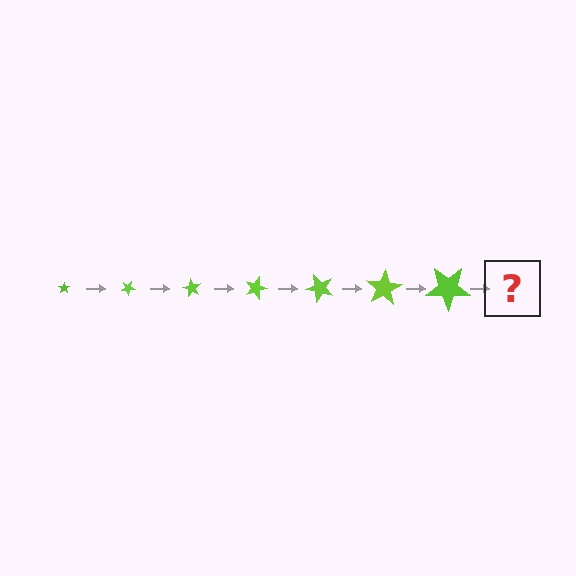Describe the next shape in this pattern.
It should be a star, larger than the previous one and rotated 210 degrees from the start.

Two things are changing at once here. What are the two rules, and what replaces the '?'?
The two rules are that the star grows larger each step and it rotates 30 degrees each step. The '?' should be a star, larger than the previous one and rotated 210 degrees from the start.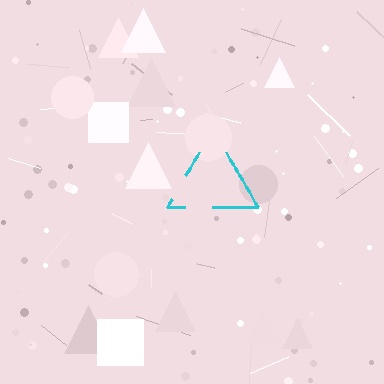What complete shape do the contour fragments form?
The contour fragments form a triangle.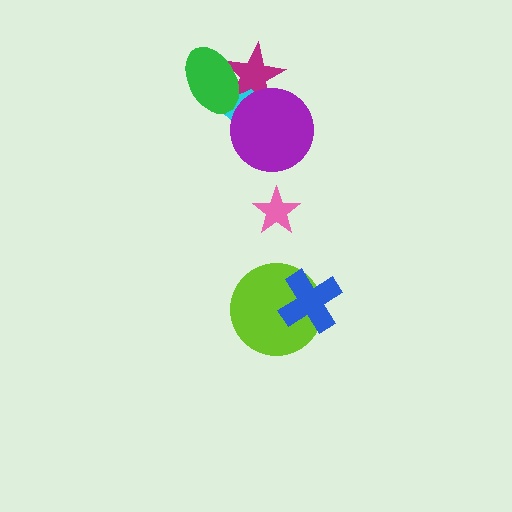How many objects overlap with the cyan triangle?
3 objects overlap with the cyan triangle.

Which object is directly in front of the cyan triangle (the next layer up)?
The magenta star is directly in front of the cyan triangle.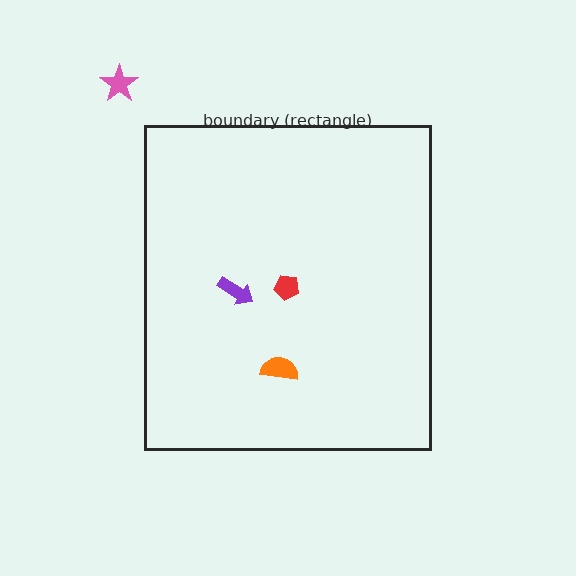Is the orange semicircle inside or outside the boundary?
Inside.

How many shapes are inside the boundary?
3 inside, 1 outside.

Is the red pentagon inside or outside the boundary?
Inside.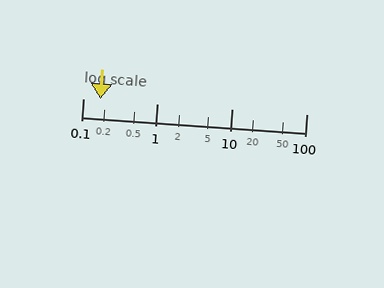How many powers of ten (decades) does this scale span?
The scale spans 3 decades, from 0.1 to 100.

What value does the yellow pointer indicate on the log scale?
The pointer indicates approximately 0.17.